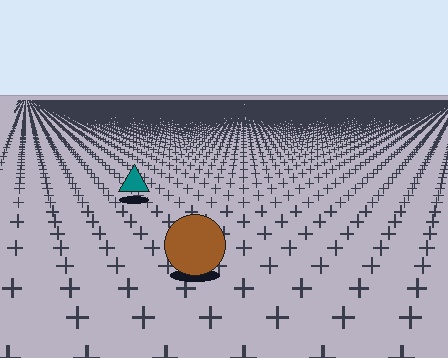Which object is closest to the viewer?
The brown circle is closest. The texture marks near it are larger and more spread out.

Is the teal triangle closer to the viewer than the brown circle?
No. The brown circle is closer — you can tell from the texture gradient: the ground texture is coarser near it.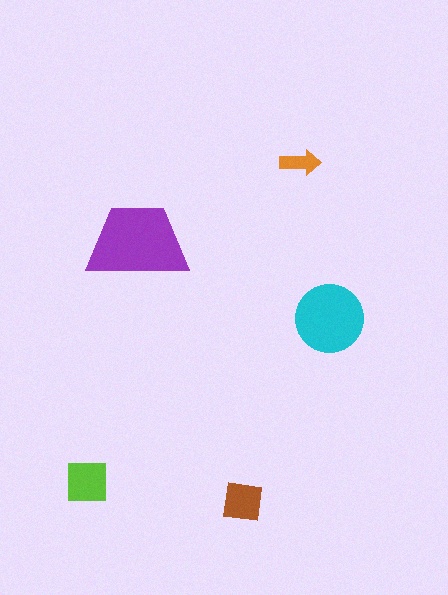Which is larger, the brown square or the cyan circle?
The cyan circle.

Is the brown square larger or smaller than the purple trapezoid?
Smaller.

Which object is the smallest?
The orange arrow.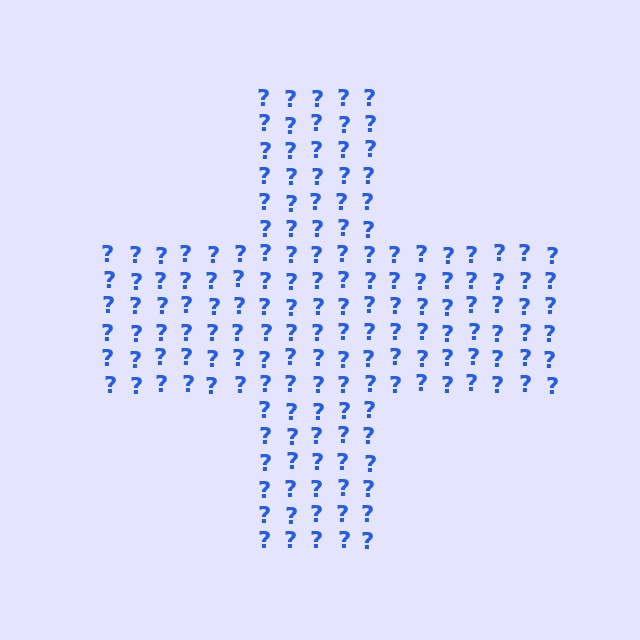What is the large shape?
The large shape is a cross.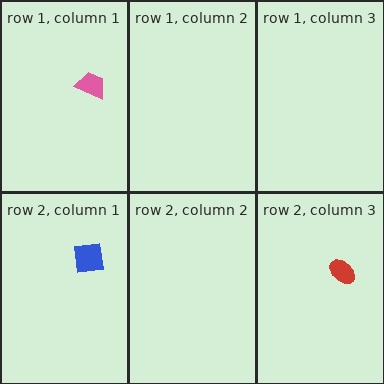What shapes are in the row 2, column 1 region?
The blue square.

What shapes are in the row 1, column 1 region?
The pink trapezoid.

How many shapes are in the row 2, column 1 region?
1.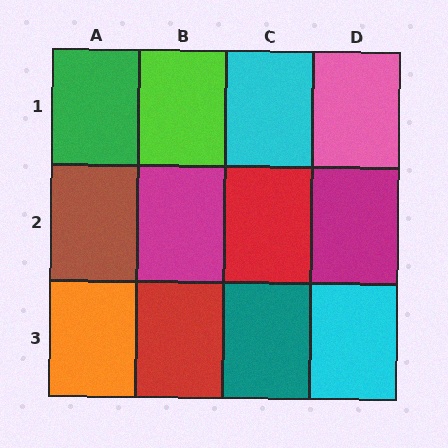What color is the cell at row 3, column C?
Teal.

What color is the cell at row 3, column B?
Red.